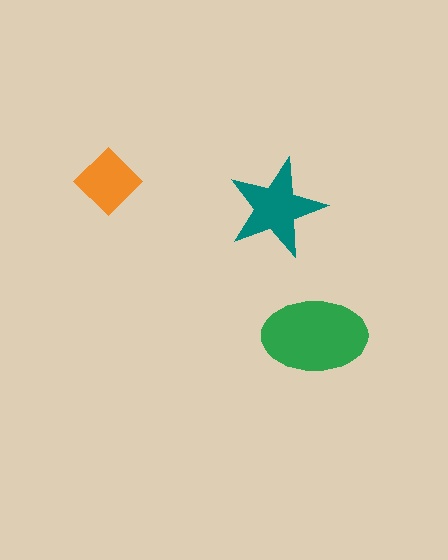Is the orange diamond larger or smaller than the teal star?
Smaller.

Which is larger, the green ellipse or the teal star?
The green ellipse.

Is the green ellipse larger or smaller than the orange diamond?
Larger.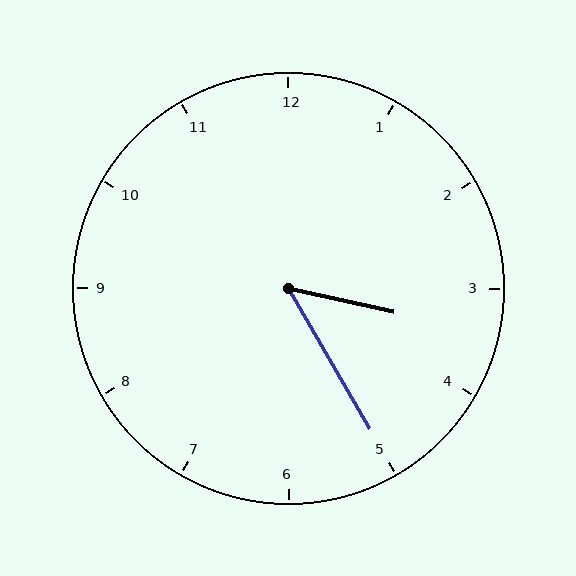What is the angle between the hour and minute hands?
Approximately 48 degrees.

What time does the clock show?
3:25.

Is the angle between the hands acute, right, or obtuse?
It is acute.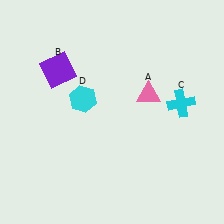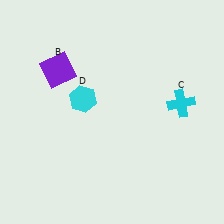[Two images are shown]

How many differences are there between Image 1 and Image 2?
There is 1 difference between the two images.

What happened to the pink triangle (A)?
The pink triangle (A) was removed in Image 2. It was in the top-right area of Image 1.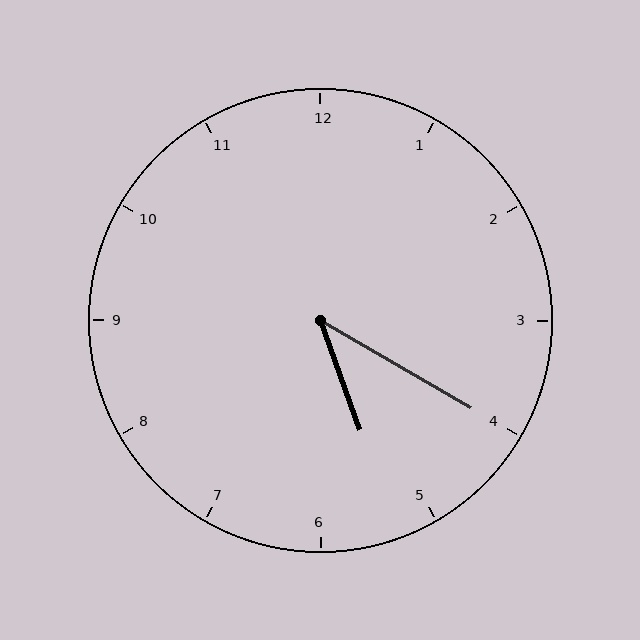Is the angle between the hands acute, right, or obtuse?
It is acute.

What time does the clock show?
5:20.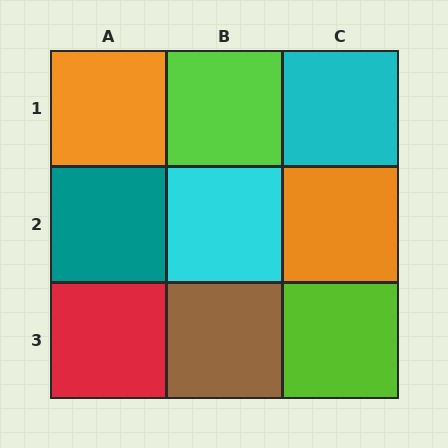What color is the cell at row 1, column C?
Cyan.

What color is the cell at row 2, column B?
Cyan.